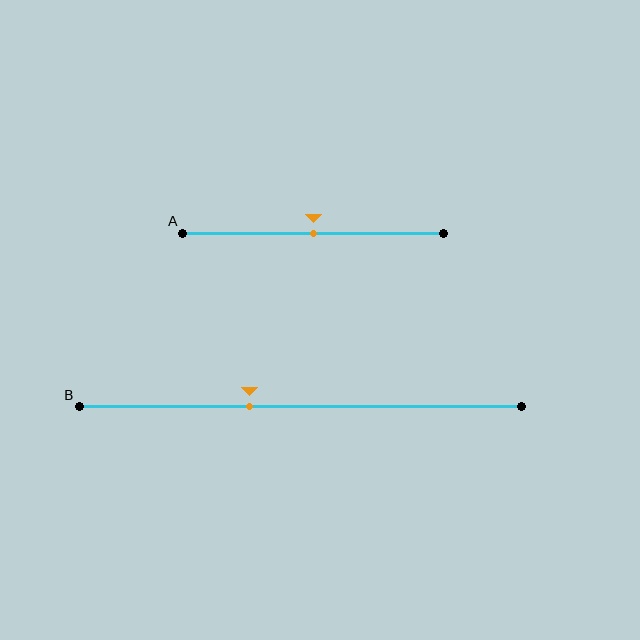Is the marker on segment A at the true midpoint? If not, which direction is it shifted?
Yes, the marker on segment A is at the true midpoint.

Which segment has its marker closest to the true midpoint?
Segment A has its marker closest to the true midpoint.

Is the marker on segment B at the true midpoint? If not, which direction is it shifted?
No, the marker on segment B is shifted to the left by about 12% of the segment length.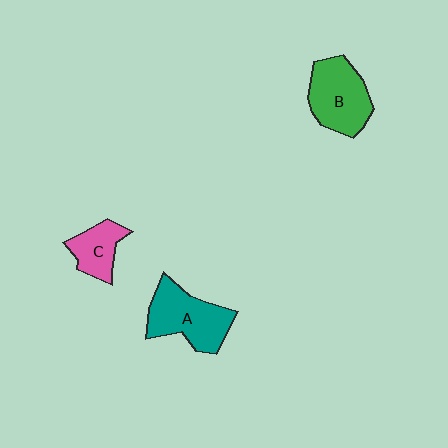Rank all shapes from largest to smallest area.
From largest to smallest: A (teal), B (green), C (pink).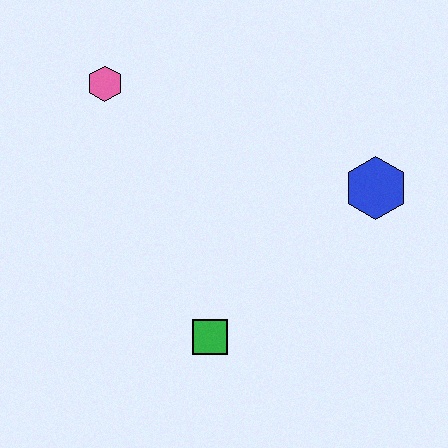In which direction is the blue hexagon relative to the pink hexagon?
The blue hexagon is to the right of the pink hexagon.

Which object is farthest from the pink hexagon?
The blue hexagon is farthest from the pink hexagon.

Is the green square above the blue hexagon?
No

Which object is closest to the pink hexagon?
The green square is closest to the pink hexagon.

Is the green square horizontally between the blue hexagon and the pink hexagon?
Yes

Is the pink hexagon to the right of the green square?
No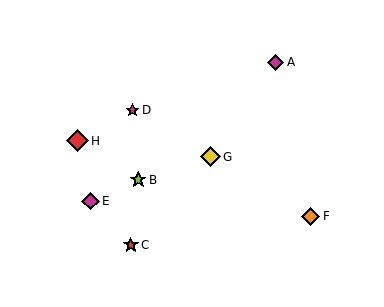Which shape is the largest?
The red diamond (labeled H) is the largest.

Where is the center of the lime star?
The center of the lime star is at (138, 180).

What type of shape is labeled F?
Shape F is an orange diamond.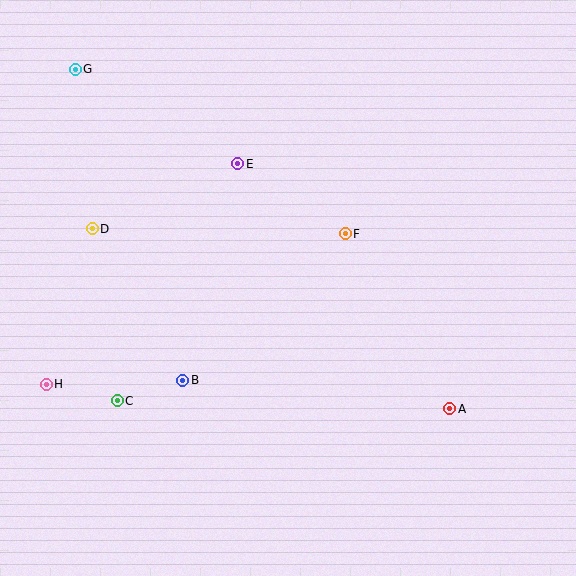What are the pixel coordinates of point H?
Point H is at (46, 384).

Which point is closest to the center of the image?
Point F at (345, 234) is closest to the center.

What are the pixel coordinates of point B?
Point B is at (183, 380).